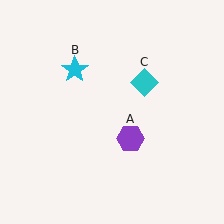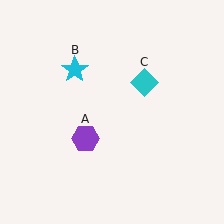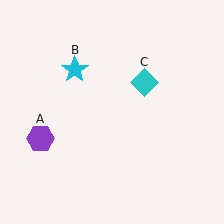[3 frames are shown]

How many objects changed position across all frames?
1 object changed position: purple hexagon (object A).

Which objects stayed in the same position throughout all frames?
Cyan star (object B) and cyan diamond (object C) remained stationary.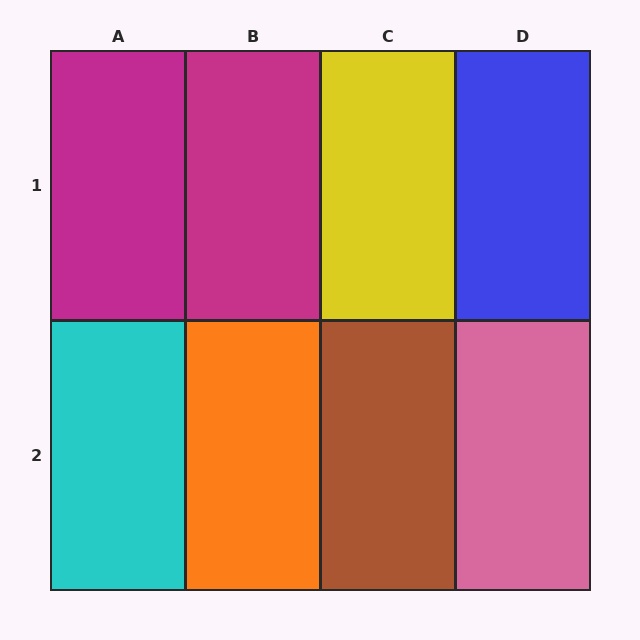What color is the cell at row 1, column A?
Magenta.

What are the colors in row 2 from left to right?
Cyan, orange, brown, pink.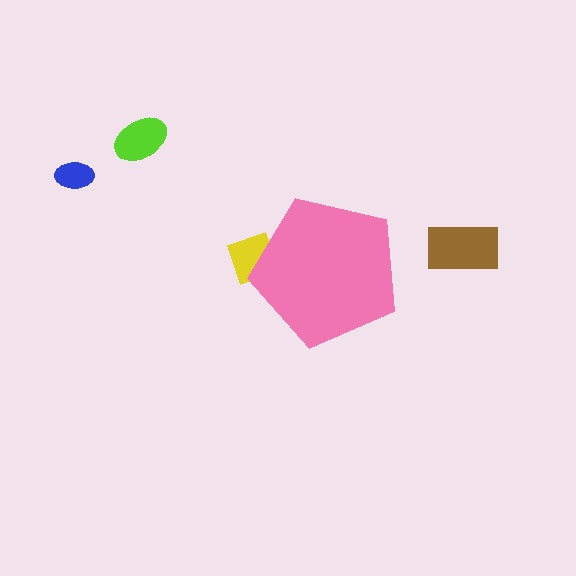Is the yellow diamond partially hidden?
Yes, the yellow diamond is partially hidden behind the pink pentagon.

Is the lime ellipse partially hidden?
No, the lime ellipse is fully visible.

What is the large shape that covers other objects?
A pink pentagon.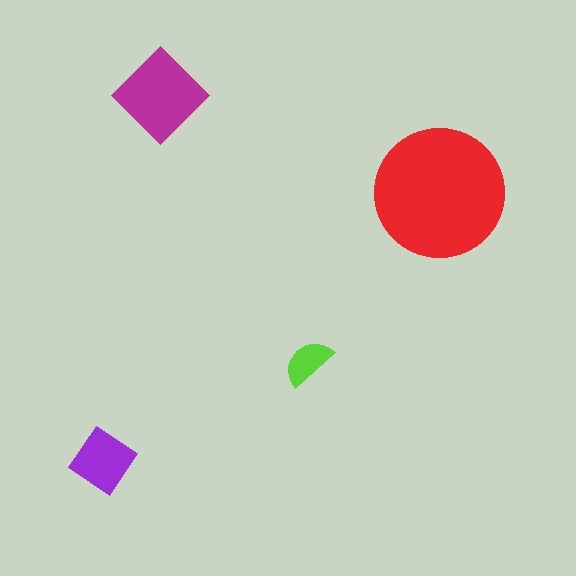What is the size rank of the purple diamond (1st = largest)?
3rd.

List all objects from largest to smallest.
The red circle, the magenta diamond, the purple diamond, the lime semicircle.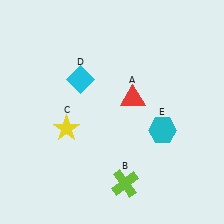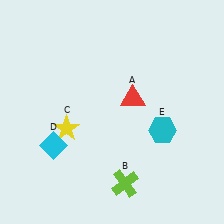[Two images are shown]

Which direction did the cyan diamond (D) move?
The cyan diamond (D) moved down.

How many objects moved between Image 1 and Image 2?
1 object moved between the two images.